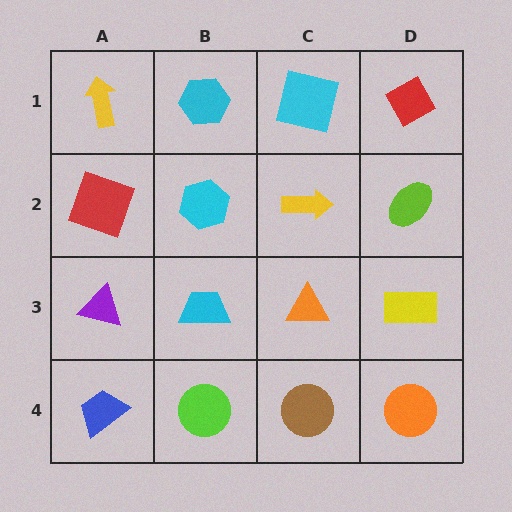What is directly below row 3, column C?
A brown circle.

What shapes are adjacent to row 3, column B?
A cyan hexagon (row 2, column B), a lime circle (row 4, column B), a purple triangle (row 3, column A), an orange triangle (row 3, column C).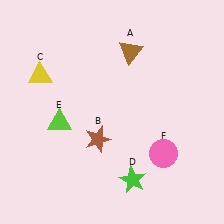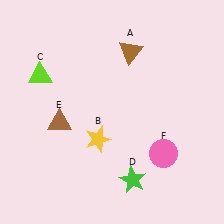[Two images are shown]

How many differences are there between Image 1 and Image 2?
There are 3 differences between the two images.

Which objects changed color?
B changed from brown to yellow. C changed from yellow to lime. E changed from lime to brown.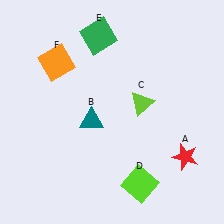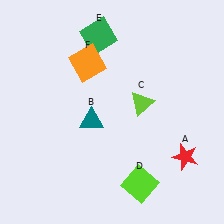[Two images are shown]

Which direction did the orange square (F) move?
The orange square (F) moved right.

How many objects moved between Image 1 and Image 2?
1 object moved between the two images.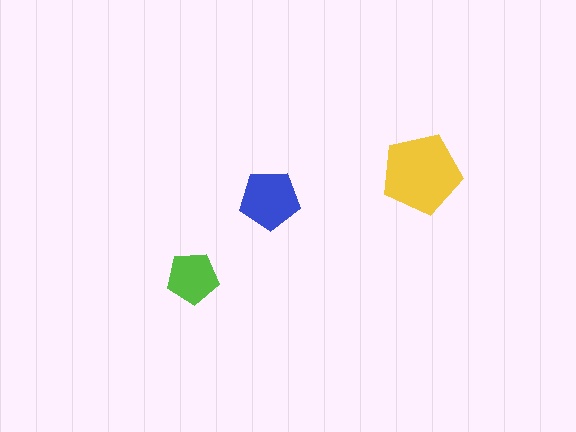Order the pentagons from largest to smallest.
the yellow one, the blue one, the lime one.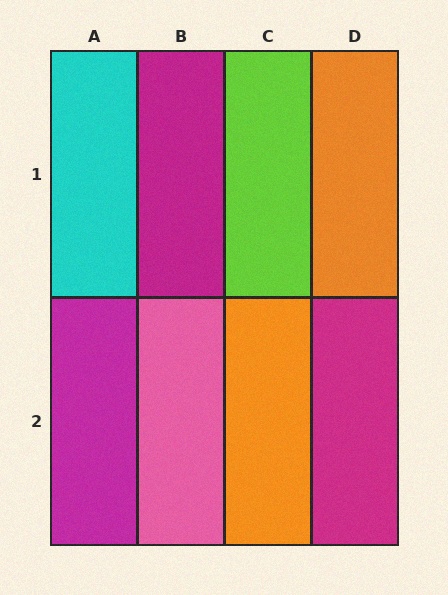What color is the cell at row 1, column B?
Magenta.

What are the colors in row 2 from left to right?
Magenta, pink, orange, magenta.